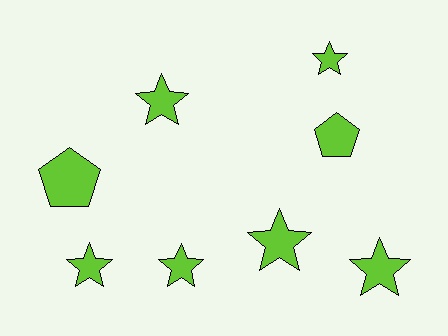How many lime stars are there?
There are 6 lime stars.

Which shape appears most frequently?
Star, with 6 objects.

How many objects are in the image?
There are 8 objects.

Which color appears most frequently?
Lime, with 8 objects.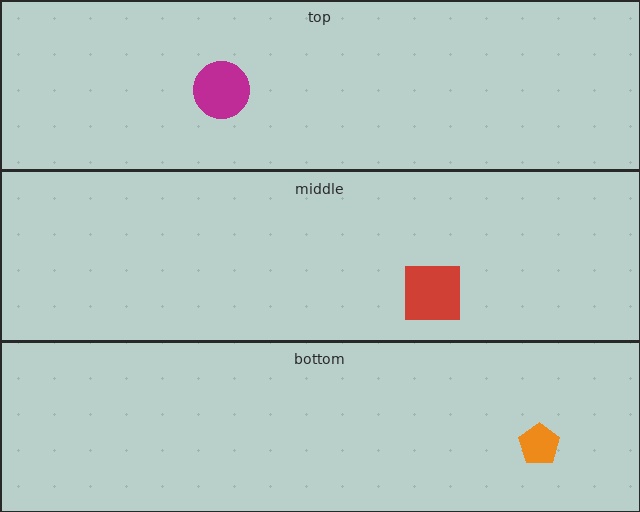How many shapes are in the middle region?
1.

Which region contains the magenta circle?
The top region.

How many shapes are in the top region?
1.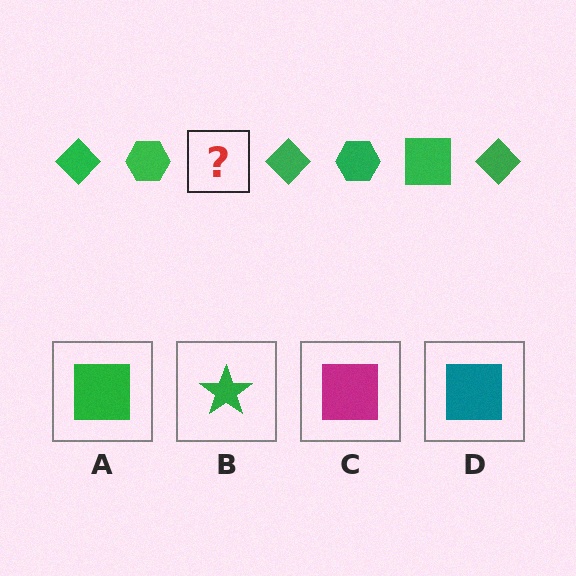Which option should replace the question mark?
Option A.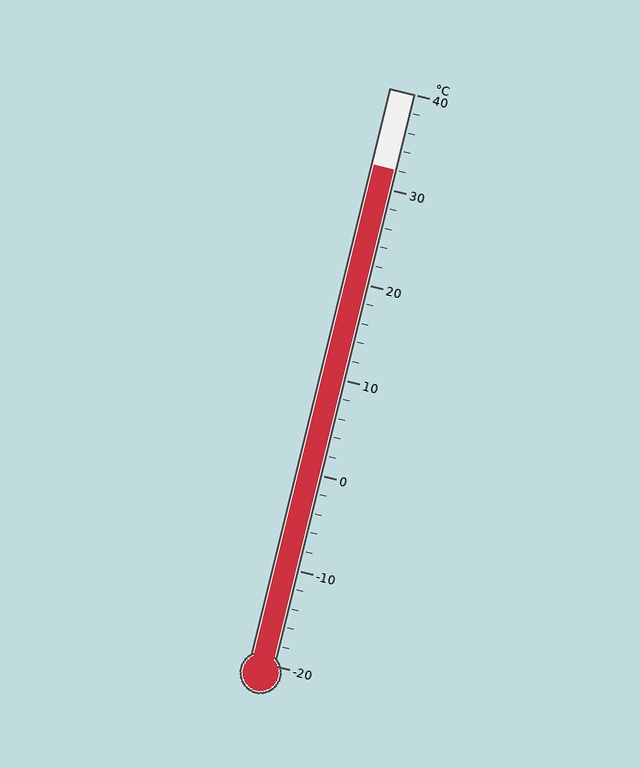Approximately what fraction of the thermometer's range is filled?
The thermometer is filled to approximately 85% of its range.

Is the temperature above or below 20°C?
The temperature is above 20°C.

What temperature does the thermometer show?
The thermometer shows approximately 32°C.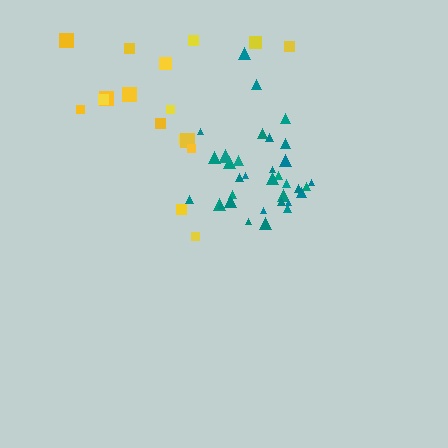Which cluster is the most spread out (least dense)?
Yellow.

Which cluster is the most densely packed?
Teal.